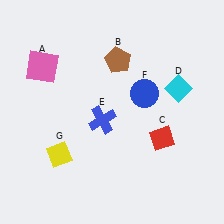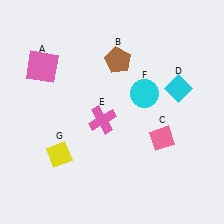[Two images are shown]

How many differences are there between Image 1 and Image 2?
There are 3 differences between the two images.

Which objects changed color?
C changed from red to pink. E changed from blue to pink. F changed from blue to cyan.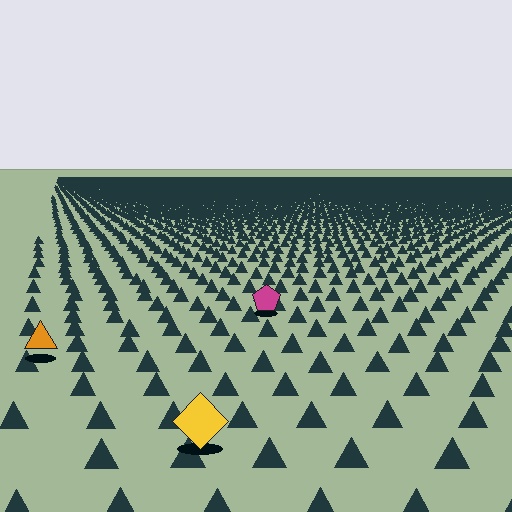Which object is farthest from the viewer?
The magenta pentagon is farthest from the viewer. It appears smaller and the ground texture around it is denser.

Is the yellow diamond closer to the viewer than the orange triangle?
Yes. The yellow diamond is closer — you can tell from the texture gradient: the ground texture is coarser near it.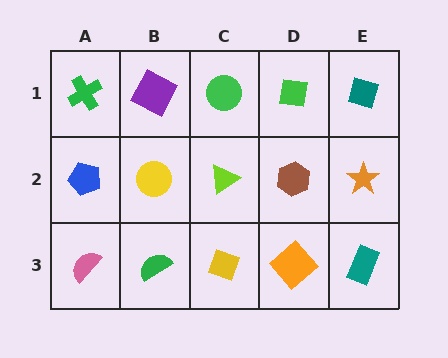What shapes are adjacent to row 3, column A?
A blue pentagon (row 2, column A), a green semicircle (row 3, column B).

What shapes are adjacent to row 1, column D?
A brown hexagon (row 2, column D), a green circle (row 1, column C), a teal square (row 1, column E).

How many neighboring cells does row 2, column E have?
3.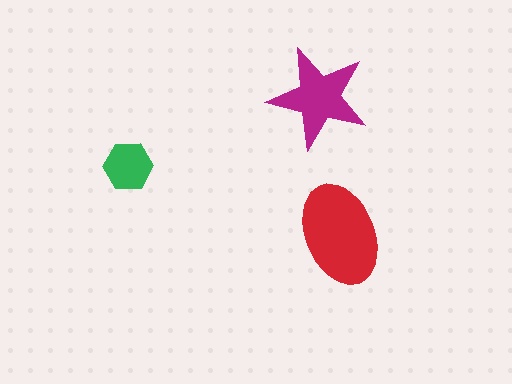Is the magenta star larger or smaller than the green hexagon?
Larger.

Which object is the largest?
The red ellipse.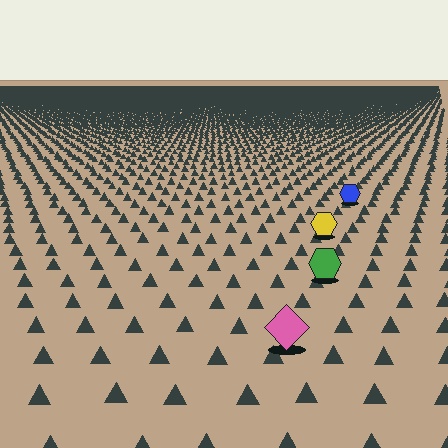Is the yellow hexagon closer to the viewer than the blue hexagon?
Yes. The yellow hexagon is closer — you can tell from the texture gradient: the ground texture is coarser near it.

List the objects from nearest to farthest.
From nearest to farthest: the pink diamond, the green hexagon, the yellow hexagon, the blue hexagon.